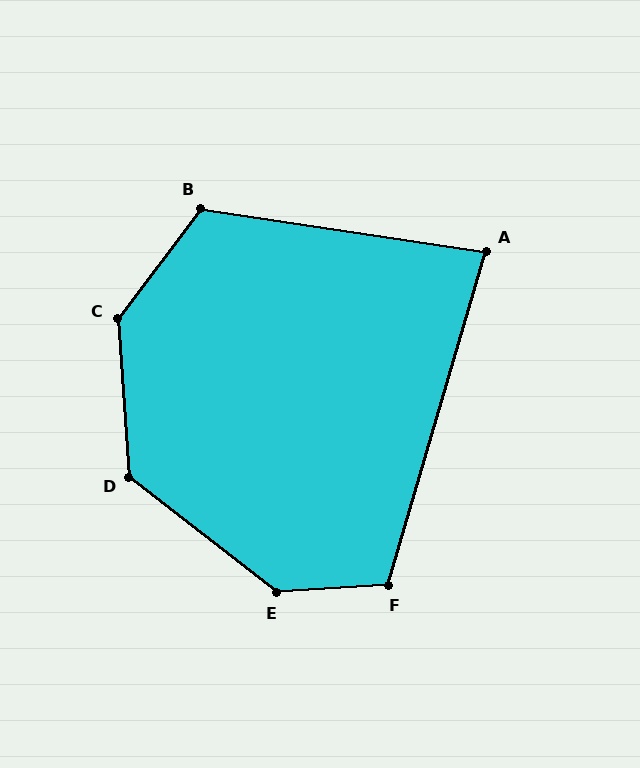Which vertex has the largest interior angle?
C, at approximately 139 degrees.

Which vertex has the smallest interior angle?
A, at approximately 82 degrees.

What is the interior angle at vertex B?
Approximately 118 degrees (obtuse).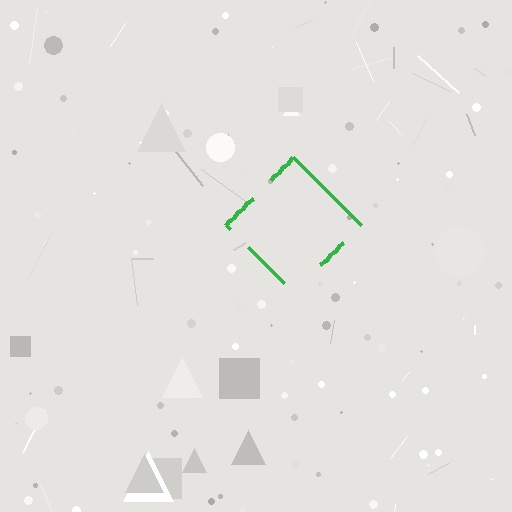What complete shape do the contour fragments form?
The contour fragments form a diamond.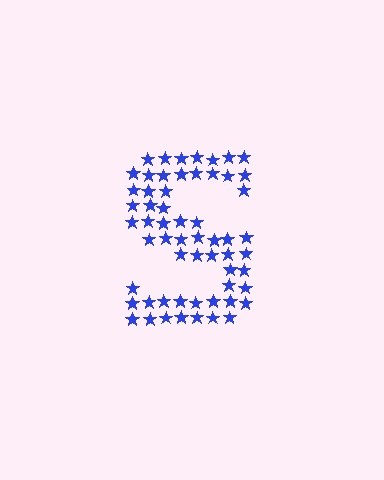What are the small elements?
The small elements are stars.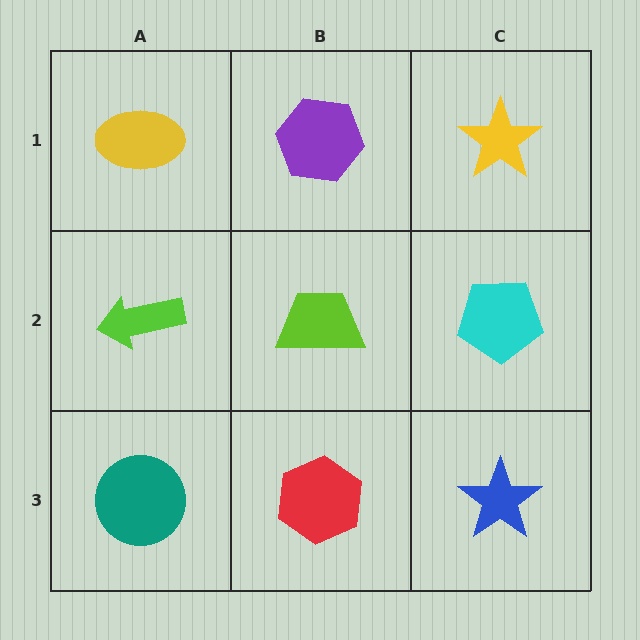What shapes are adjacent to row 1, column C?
A cyan pentagon (row 2, column C), a purple hexagon (row 1, column B).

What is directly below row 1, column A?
A lime arrow.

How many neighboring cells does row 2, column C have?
3.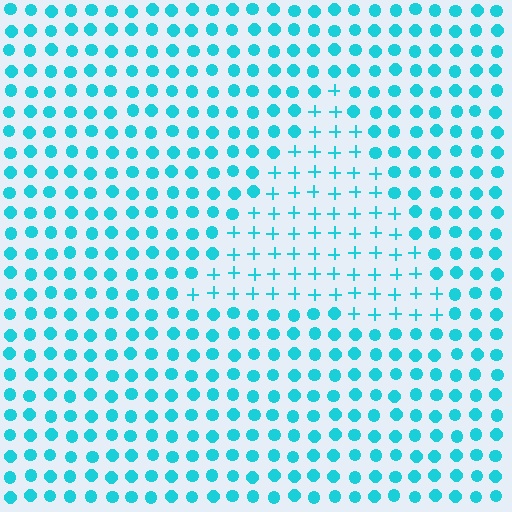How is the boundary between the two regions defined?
The boundary is defined by a change in element shape: plus signs inside vs. circles outside. All elements share the same color and spacing.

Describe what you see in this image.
The image is filled with small cyan elements arranged in a uniform grid. A triangle-shaped region contains plus signs, while the surrounding area contains circles. The boundary is defined purely by the change in element shape.